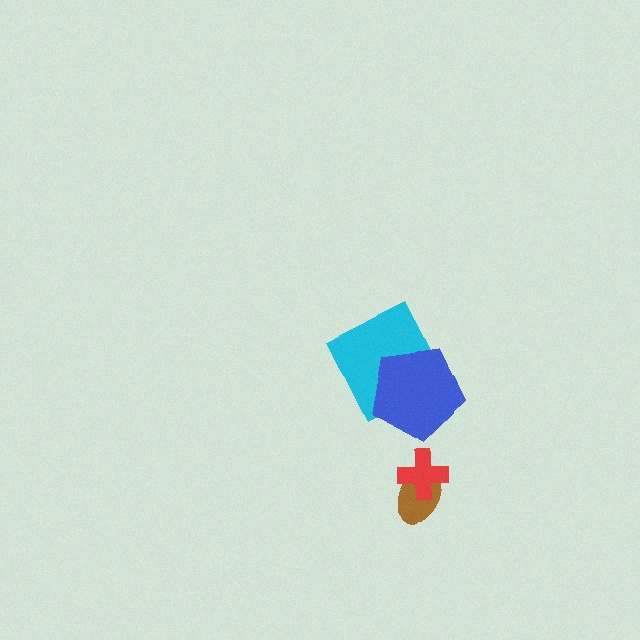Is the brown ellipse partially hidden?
Yes, it is partially covered by another shape.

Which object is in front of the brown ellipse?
The red cross is in front of the brown ellipse.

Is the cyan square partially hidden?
Yes, it is partially covered by another shape.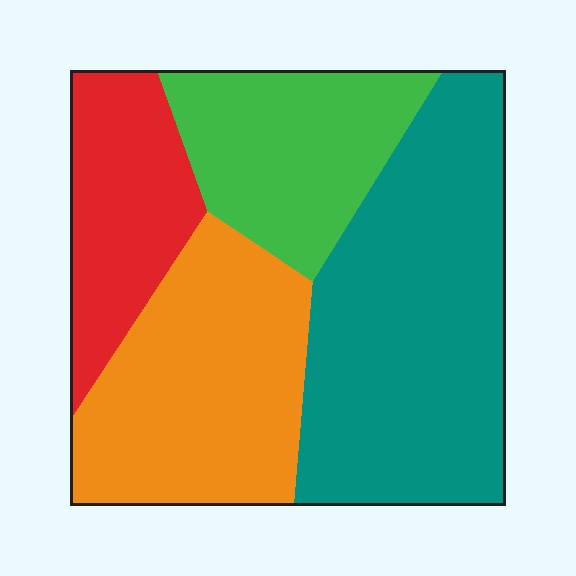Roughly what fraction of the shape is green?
Green covers roughly 20% of the shape.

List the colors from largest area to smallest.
From largest to smallest: teal, orange, green, red.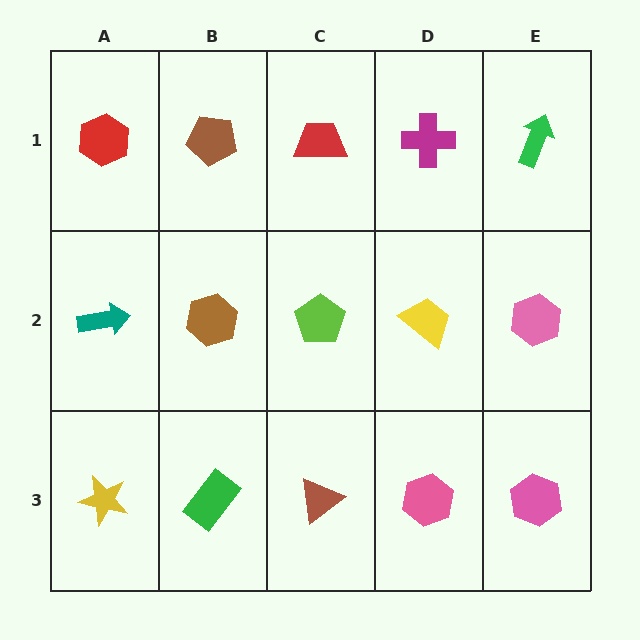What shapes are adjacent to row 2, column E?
A green arrow (row 1, column E), a pink hexagon (row 3, column E), a yellow trapezoid (row 2, column D).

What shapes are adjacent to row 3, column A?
A teal arrow (row 2, column A), a green rectangle (row 3, column B).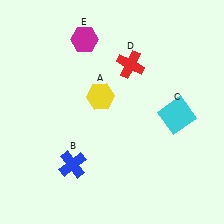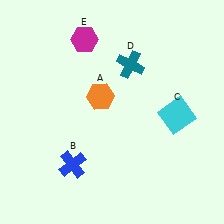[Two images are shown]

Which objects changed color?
A changed from yellow to orange. D changed from red to teal.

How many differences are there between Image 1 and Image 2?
There are 2 differences between the two images.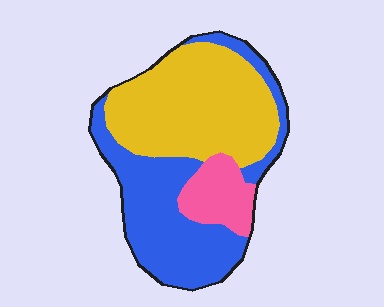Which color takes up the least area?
Pink, at roughly 15%.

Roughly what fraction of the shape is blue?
Blue covers around 40% of the shape.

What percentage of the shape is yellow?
Yellow covers around 45% of the shape.